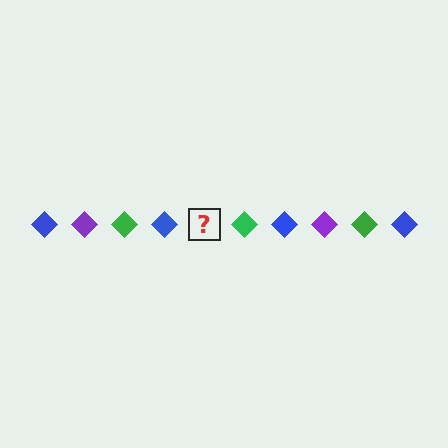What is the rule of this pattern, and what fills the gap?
The rule is that the pattern cycles through blue, purple, green diamonds. The gap should be filled with a purple diamond.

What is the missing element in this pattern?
The missing element is a purple diamond.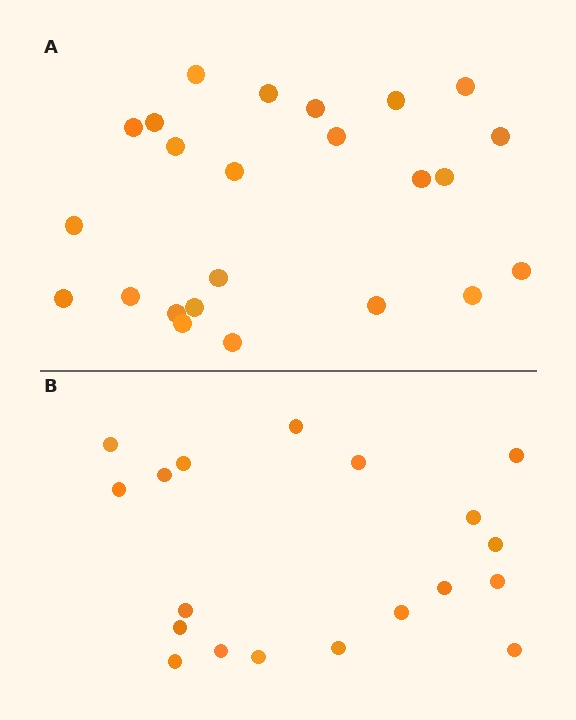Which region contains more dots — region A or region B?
Region A (the top region) has more dots.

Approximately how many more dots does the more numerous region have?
Region A has about 5 more dots than region B.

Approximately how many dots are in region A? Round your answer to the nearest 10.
About 20 dots. (The exact count is 24, which rounds to 20.)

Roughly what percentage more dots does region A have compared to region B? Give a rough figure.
About 25% more.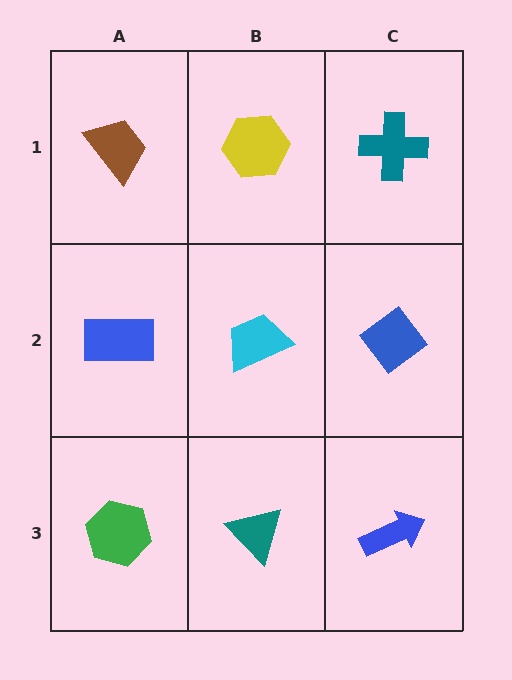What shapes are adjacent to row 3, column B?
A cyan trapezoid (row 2, column B), a green hexagon (row 3, column A), a blue arrow (row 3, column C).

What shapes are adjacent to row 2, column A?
A brown trapezoid (row 1, column A), a green hexagon (row 3, column A), a cyan trapezoid (row 2, column B).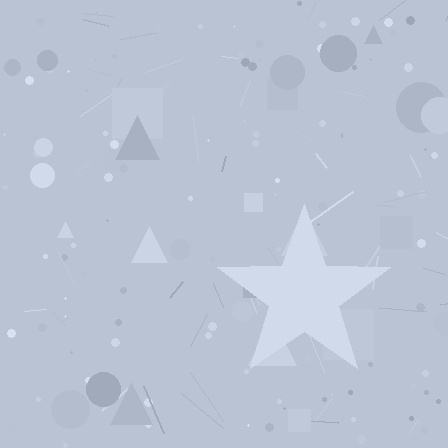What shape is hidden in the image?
A star is hidden in the image.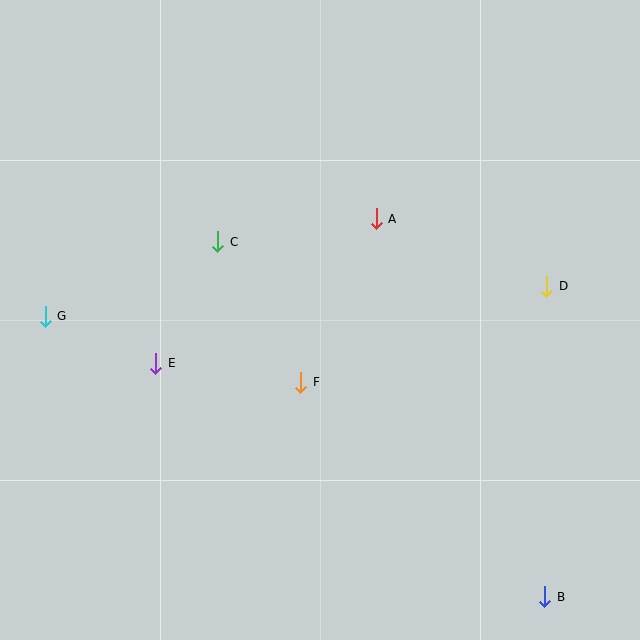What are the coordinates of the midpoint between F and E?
The midpoint between F and E is at (228, 373).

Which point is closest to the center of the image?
Point F at (301, 382) is closest to the center.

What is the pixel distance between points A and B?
The distance between A and B is 414 pixels.